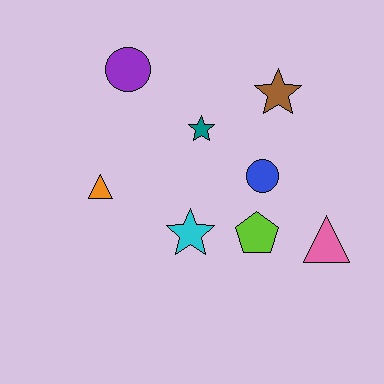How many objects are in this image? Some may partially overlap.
There are 8 objects.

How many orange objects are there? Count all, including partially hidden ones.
There is 1 orange object.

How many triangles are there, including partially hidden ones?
There are 2 triangles.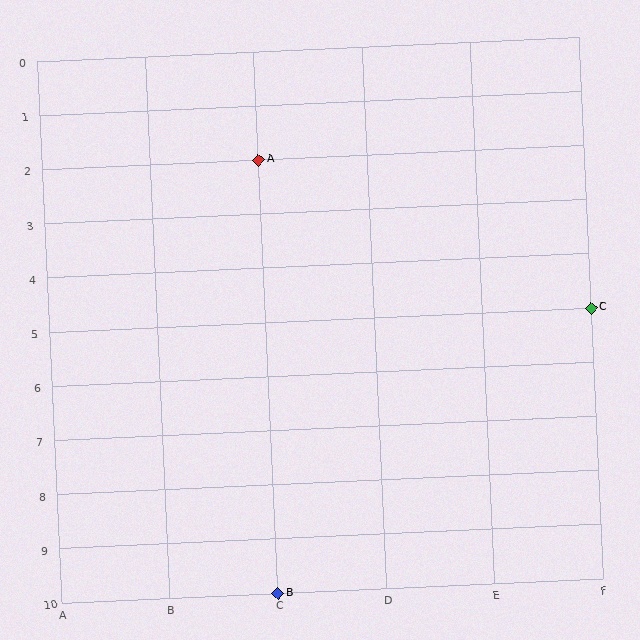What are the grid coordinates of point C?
Point C is at grid coordinates (F, 5).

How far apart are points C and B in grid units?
Points C and B are 3 columns and 5 rows apart (about 5.8 grid units diagonally).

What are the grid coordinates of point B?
Point B is at grid coordinates (C, 10).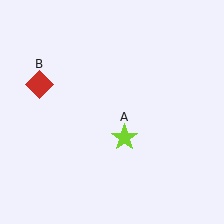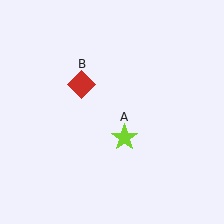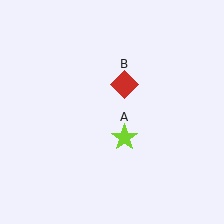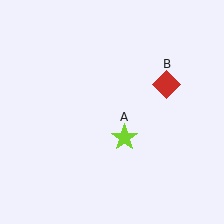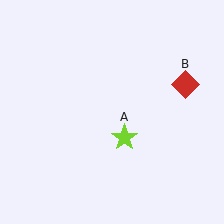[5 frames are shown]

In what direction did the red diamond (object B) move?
The red diamond (object B) moved right.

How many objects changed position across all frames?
1 object changed position: red diamond (object B).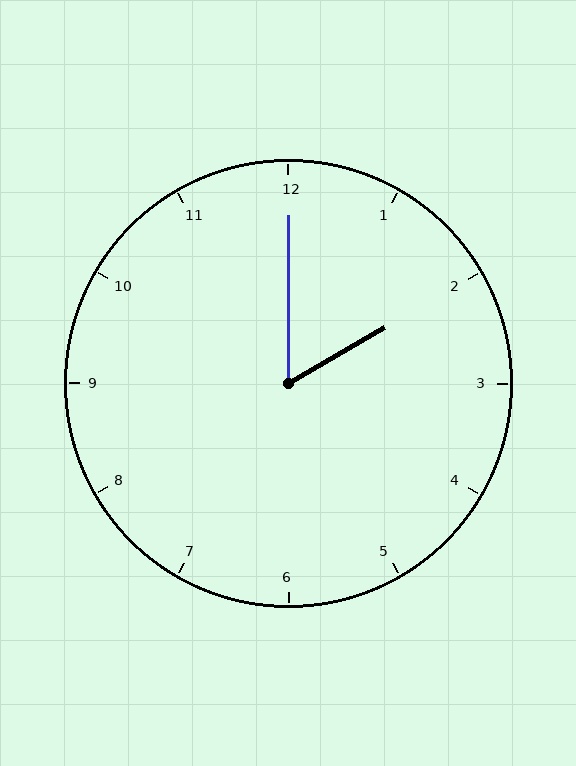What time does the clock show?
2:00.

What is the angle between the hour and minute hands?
Approximately 60 degrees.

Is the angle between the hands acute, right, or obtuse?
It is acute.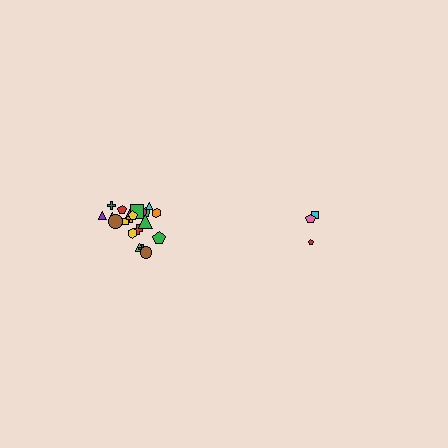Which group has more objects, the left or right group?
The left group.